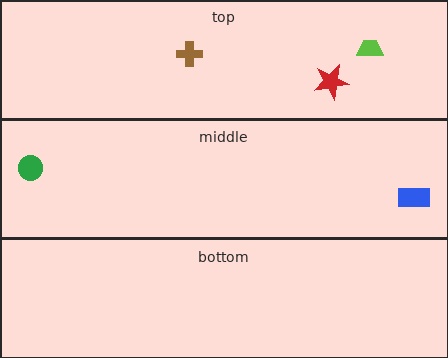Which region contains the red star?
The top region.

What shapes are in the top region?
The red star, the lime trapezoid, the brown cross.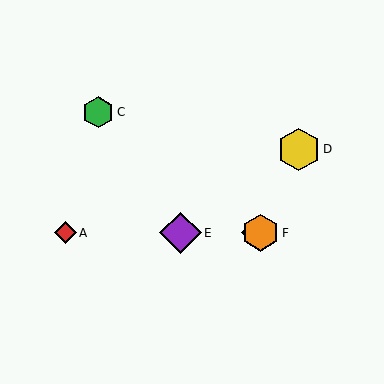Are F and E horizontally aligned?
Yes, both are at y≈233.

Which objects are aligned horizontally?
Objects A, B, E, F are aligned horizontally.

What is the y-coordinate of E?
Object E is at y≈233.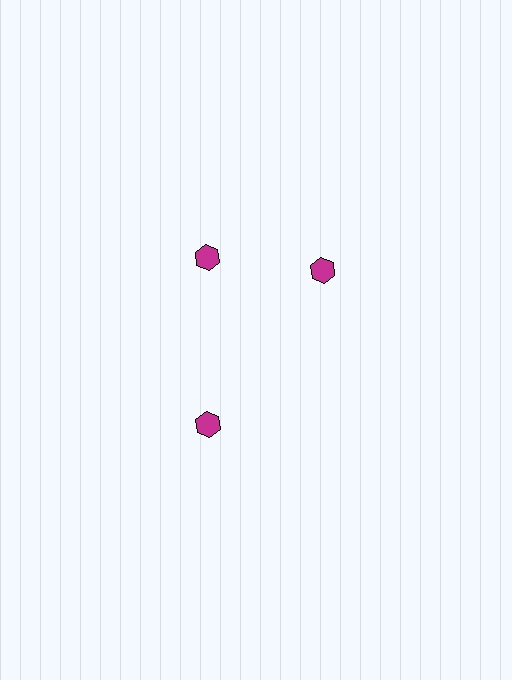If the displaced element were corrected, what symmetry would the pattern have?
It would have 3-fold rotational symmetry — the pattern would map onto itself every 120 degrees.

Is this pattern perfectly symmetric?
No. The 3 magenta hexagons are arranged in a ring, but one element near the 3 o'clock position is rotated out of alignment along the ring, breaking the 3-fold rotational symmetry.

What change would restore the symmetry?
The symmetry would be restored by rotating it back into even spacing with its neighbors so that all 3 hexagons sit at equal angles and equal distance from the center.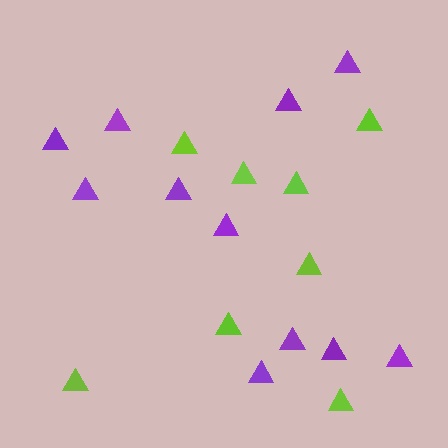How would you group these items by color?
There are 2 groups: one group of purple triangles (11) and one group of lime triangles (8).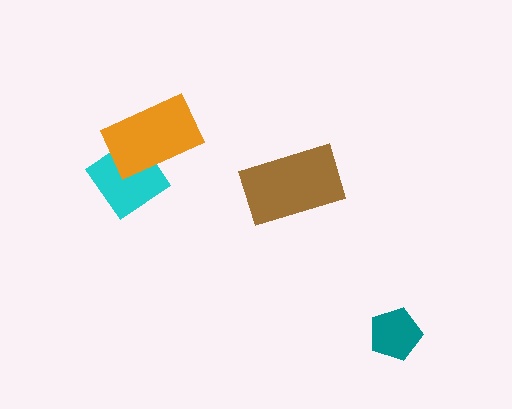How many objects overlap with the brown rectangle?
0 objects overlap with the brown rectangle.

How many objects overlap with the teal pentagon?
0 objects overlap with the teal pentagon.